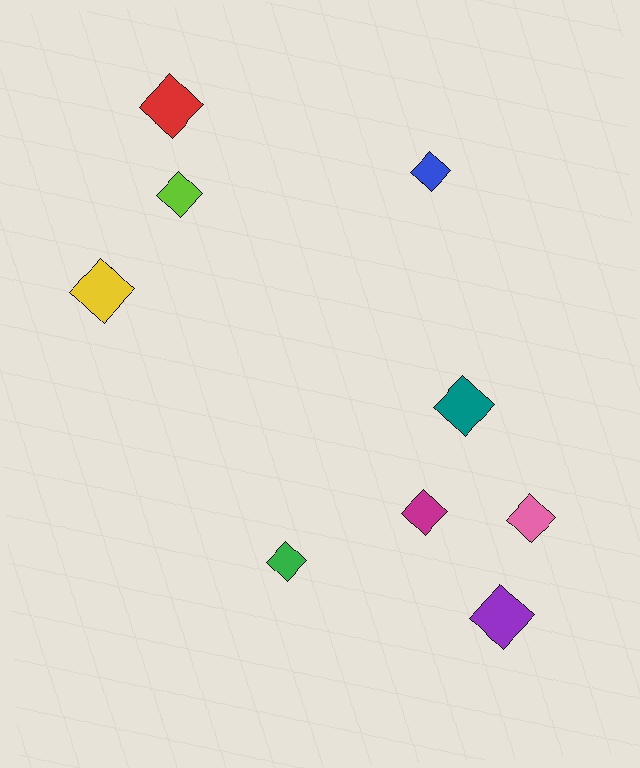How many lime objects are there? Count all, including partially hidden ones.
There is 1 lime object.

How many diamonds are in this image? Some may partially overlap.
There are 9 diamonds.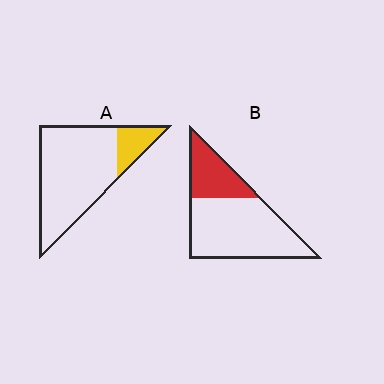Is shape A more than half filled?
No.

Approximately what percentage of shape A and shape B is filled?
A is approximately 15% and B is approximately 30%.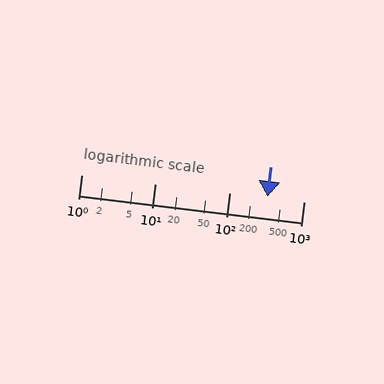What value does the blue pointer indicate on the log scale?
The pointer indicates approximately 320.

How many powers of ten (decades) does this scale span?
The scale spans 3 decades, from 1 to 1000.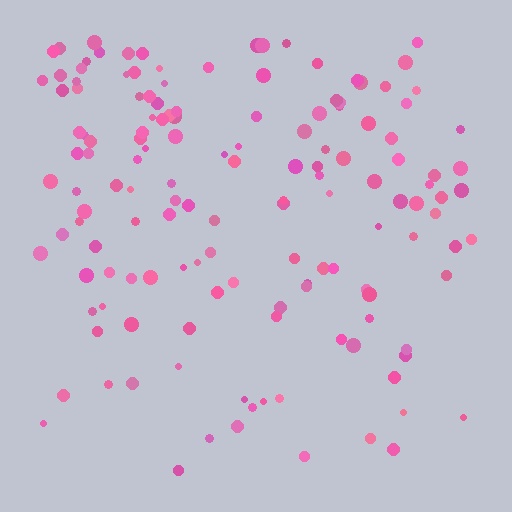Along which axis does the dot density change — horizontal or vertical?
Vertical.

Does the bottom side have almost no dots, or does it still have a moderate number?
Still a moderate number, just noticeably fewer than the top.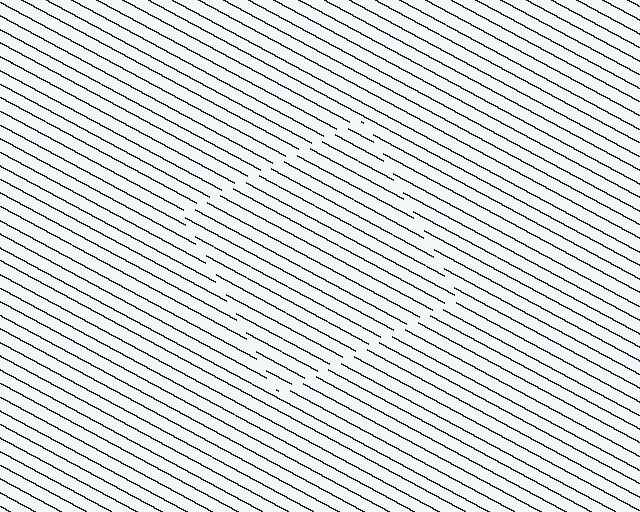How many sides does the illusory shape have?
4 sides — the line-ends trace a square.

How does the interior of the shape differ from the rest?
The interior of the shape contains the same grating, shifted by half a period — the contour is defined by the phase discontinuity where line-ends from the inner and outer gratings abut.